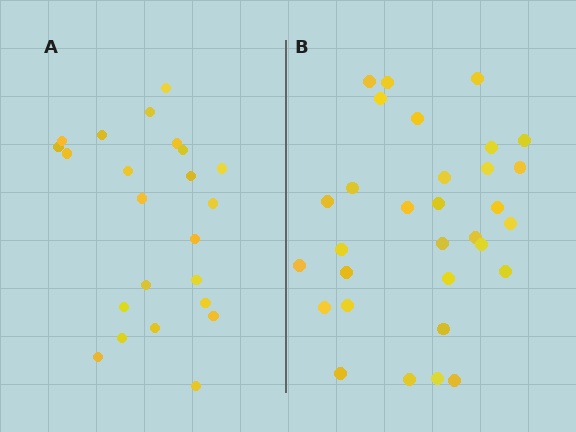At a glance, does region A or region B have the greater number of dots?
Region B (the right region) has more dots.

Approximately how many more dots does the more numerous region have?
Region B has roughly 8 or so more dots than region A.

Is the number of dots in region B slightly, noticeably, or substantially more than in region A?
Region B has noticeably more, but not dramatically so. The ratio is roughly 1.3 to 1.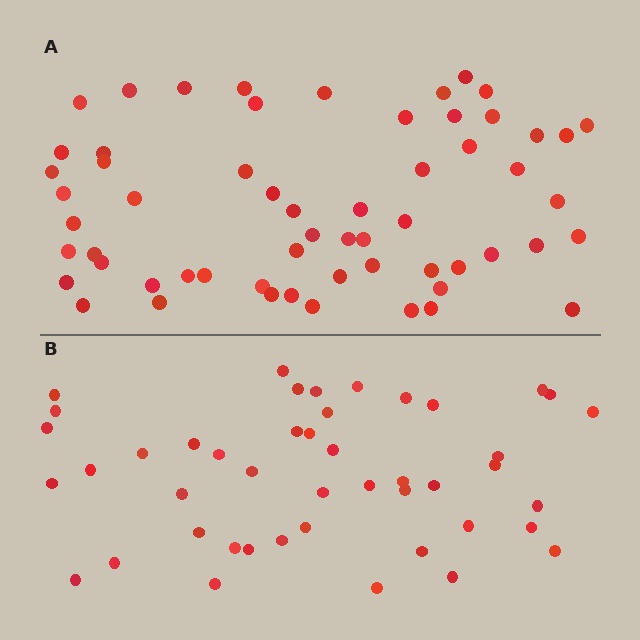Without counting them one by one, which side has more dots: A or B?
Region A (the top region) has more dots.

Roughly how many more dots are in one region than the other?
Region A has approximately 15 more dots than region B.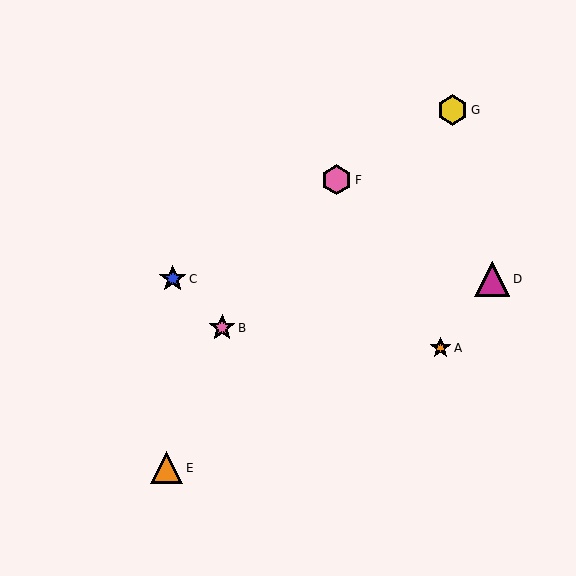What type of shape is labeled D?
Shape D is a magenta triangle.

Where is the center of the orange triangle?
The center of the orange triangle is at (166, 468).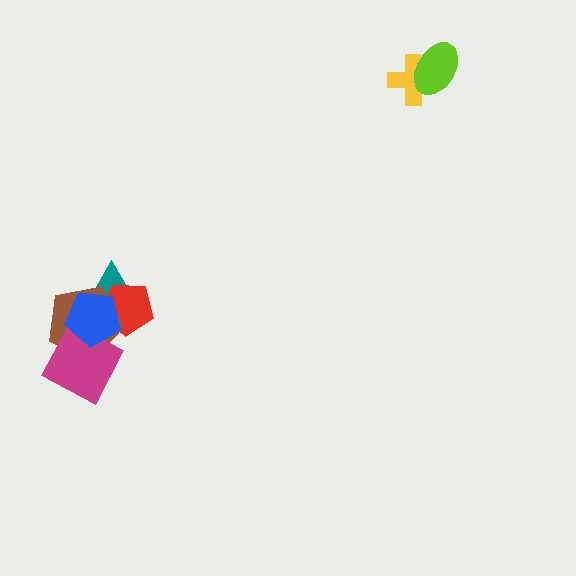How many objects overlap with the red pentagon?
3 objects overlap with the red pentagon.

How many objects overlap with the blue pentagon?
4 objects overlap with the blue pentagon.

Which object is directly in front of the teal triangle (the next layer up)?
The red pentagon is directly in front of the teal triangle.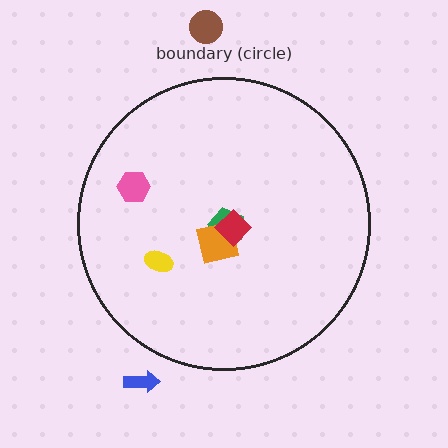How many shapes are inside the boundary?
5 inside, 2 outside.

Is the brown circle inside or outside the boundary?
Outside.